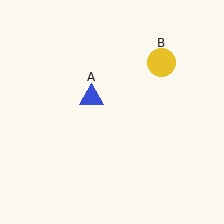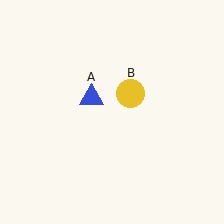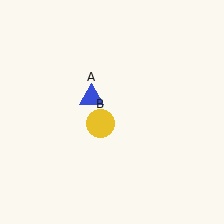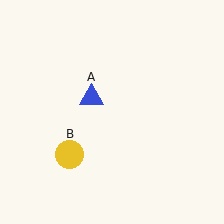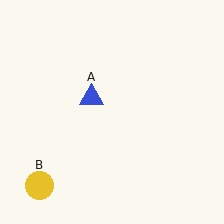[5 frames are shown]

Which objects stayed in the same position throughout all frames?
Blue triangle (object A) remained stationary.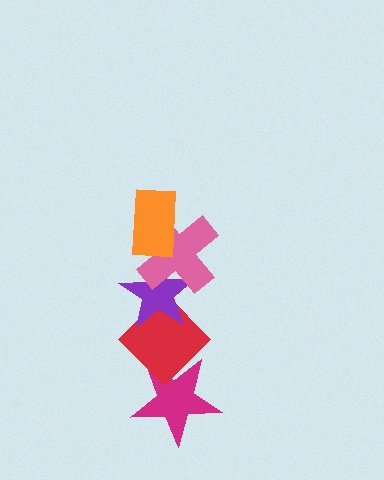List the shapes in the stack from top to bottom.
From top to bottom: the orange rectangle, the pink cross, the purple star, the red diamond, the magenta star.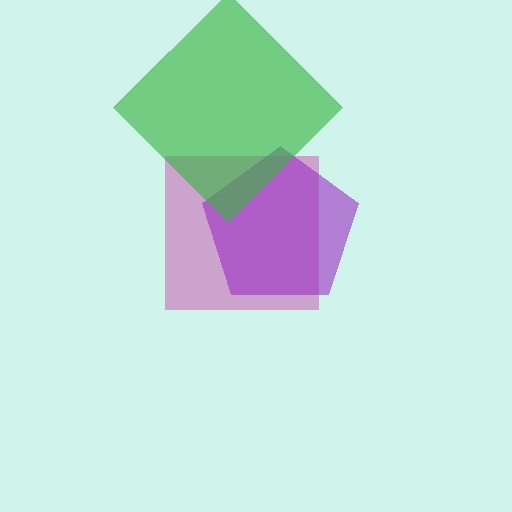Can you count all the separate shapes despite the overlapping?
Yes, there are 3 separate shapes.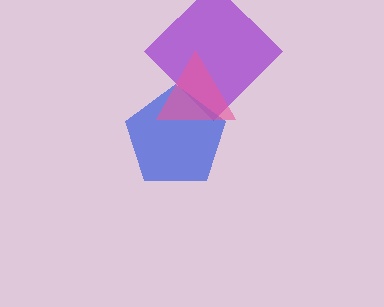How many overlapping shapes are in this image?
There are 3 overlapping shapes in the image.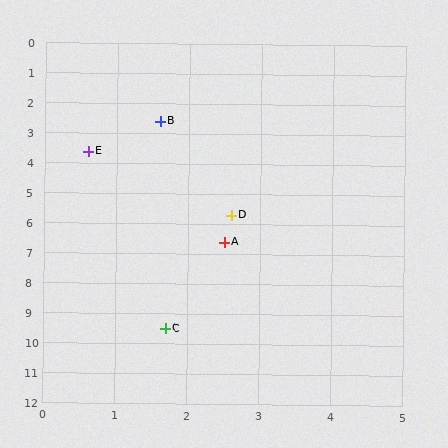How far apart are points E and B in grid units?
Points E and B are about 1.4 grid units apart.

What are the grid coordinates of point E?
Point E is at approximately (0.6, 3.6).